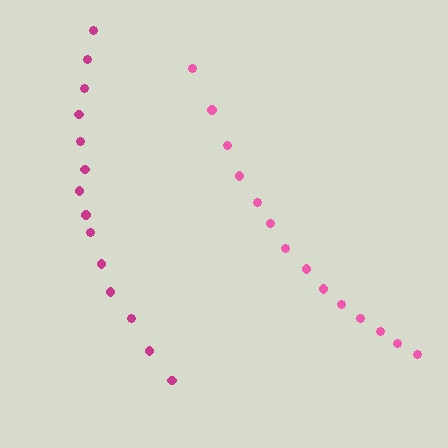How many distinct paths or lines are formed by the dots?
There are 2 distinct paths.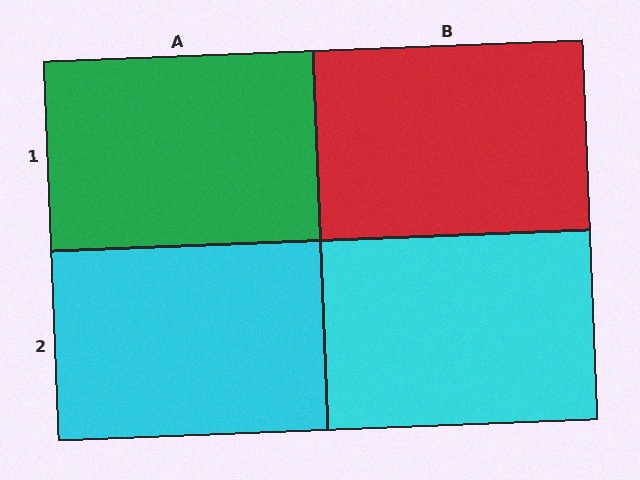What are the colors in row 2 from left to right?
Cyan, cyan.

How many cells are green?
1 cell is green.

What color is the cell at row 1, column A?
Green.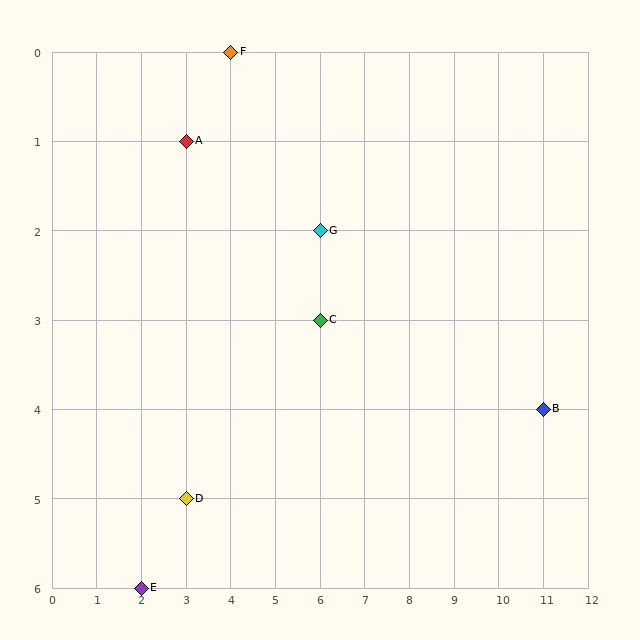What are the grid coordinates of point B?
Point B is at grid coordinates (11, 4).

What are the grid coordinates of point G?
Point G is at grid coordinates (6, 2).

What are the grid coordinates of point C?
Point C is at grid coordinates (6, 3).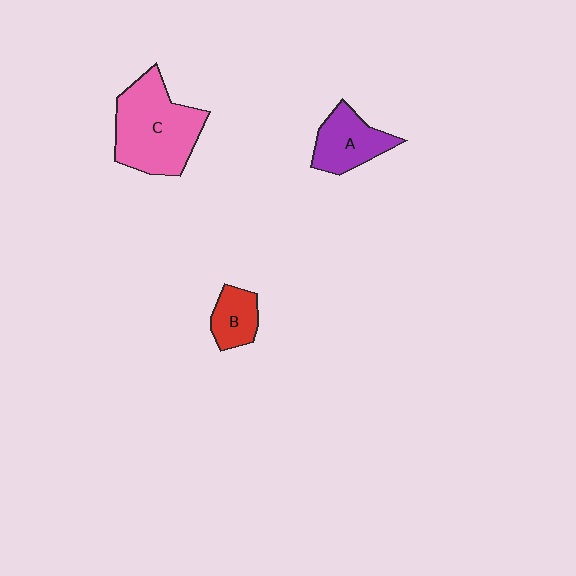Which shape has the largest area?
Shape C (pink).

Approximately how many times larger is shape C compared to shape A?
Approximately 1.8 times.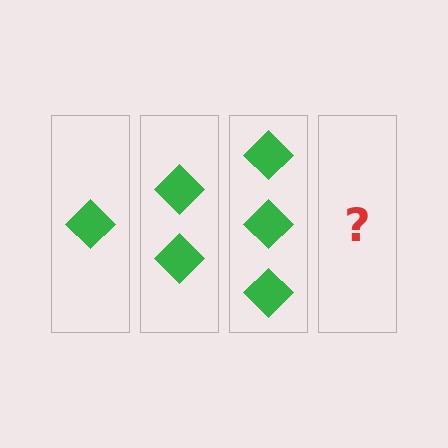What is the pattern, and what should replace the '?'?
The pattern is that each step adds one more diamond. The '?' should be 4 diamonds.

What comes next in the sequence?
The next element should be 4 diamonds.